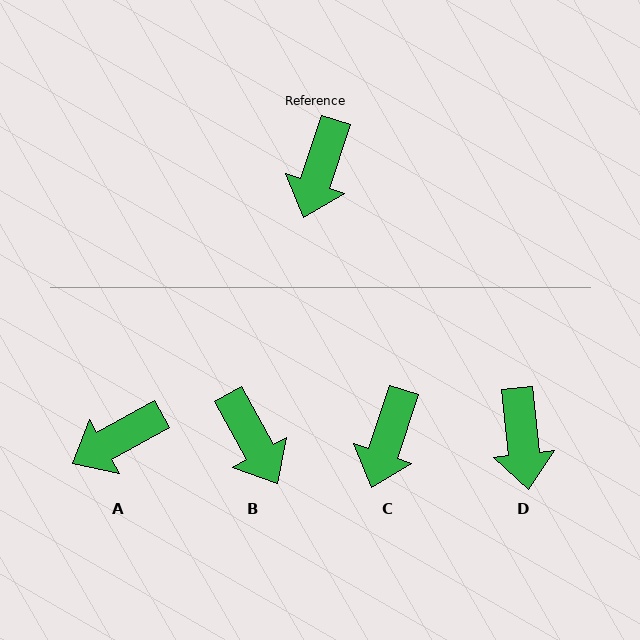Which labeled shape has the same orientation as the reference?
C.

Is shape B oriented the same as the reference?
No, it is off by about 47 degrees.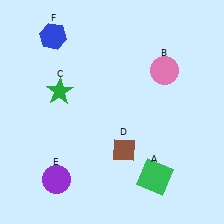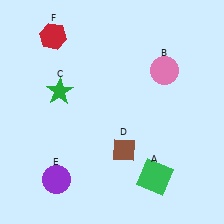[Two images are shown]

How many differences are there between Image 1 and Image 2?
There is 1 difference between the two images.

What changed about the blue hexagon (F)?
In Image 1, F is blue. In Image 2, it changed to red.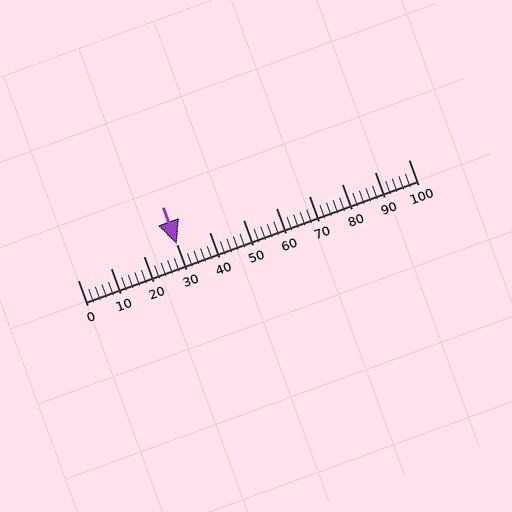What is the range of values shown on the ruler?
The ruler shows values from 0 to 100.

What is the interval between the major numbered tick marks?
The major tick marks are spaced 10 units apart.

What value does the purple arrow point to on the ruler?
The purple arrow points to approximately 30.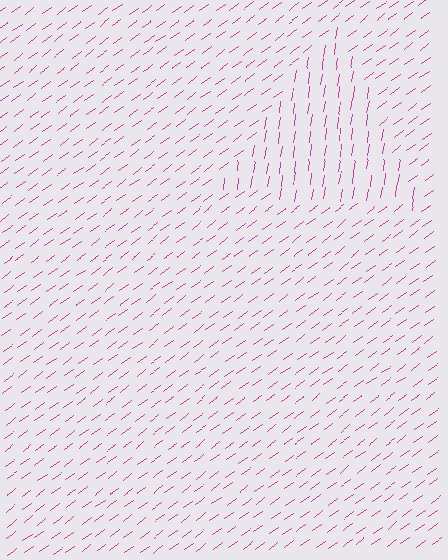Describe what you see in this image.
The image is filled with small magenta line segments. A triangle region in the image has lines oriented differently from the surrounding lines, creating a visible texture boundary.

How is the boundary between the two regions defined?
The boundary is defined purely by a change in line orientation (approximately 45 degrees difference). All lines are the same color and thickness.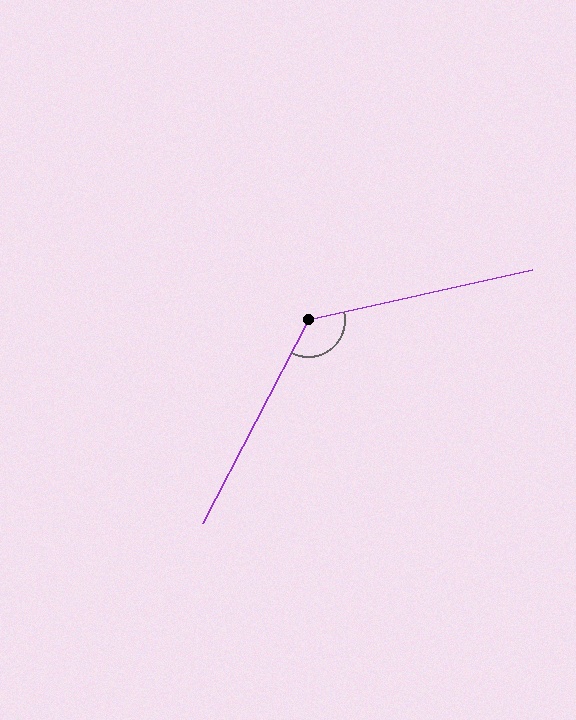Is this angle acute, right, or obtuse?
It is obtuse.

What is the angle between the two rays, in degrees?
Approximately 130 degrees.